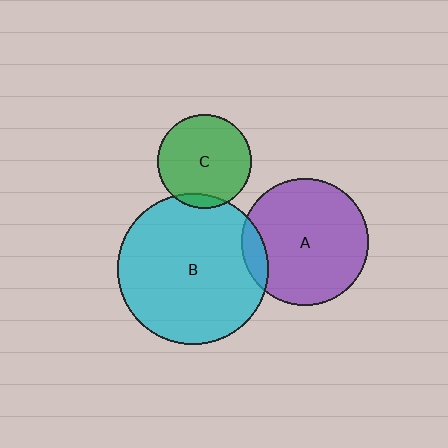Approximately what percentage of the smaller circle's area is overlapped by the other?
Approximately 5%.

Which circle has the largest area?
Circle B (cyan).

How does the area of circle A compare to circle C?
Approximately 1.8 times.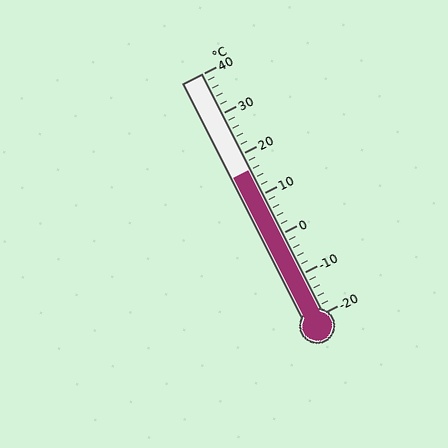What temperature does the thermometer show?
The thermometer shows approximately 16°C.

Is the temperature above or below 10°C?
The temperature is above 10°C.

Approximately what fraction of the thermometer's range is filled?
The thermometer is filled to approximately 60% of its range.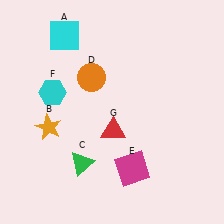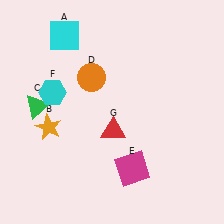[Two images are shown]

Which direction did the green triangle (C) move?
The green triangle (C) moved up.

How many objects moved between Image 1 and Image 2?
1 object moved between the two images.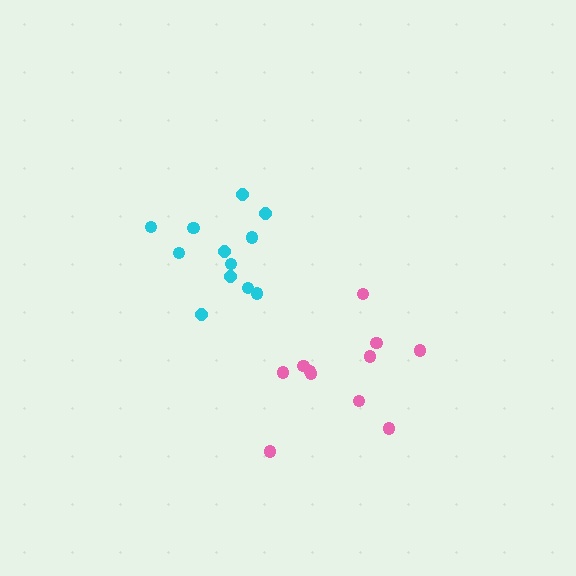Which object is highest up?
The cyan cluster is topmost.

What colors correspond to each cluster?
The clusters are colored: cyan, pink.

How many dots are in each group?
Group 1: 12 dots, Group 2: 11 dots (23 total).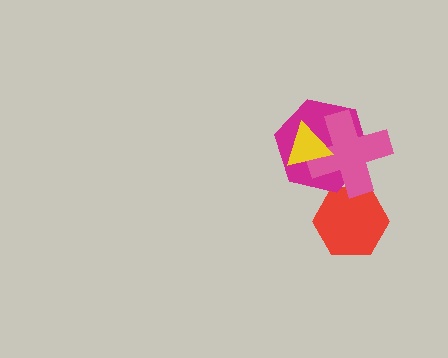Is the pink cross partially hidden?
Yes, it is partially covered by another shape.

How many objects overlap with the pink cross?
3 objects overlap with the pink cross.